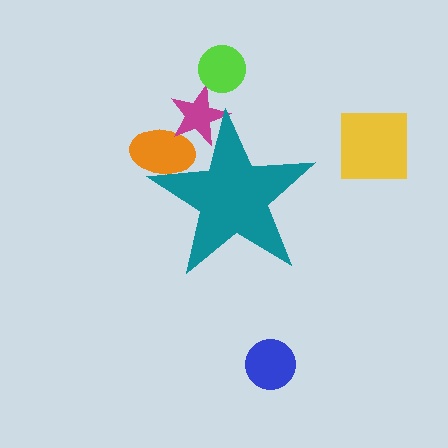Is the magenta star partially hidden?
Yes, the magenta star is partially hidden behind the teal star.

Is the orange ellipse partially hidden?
Yes, the orange ellipse is partially hidden behind the teal star.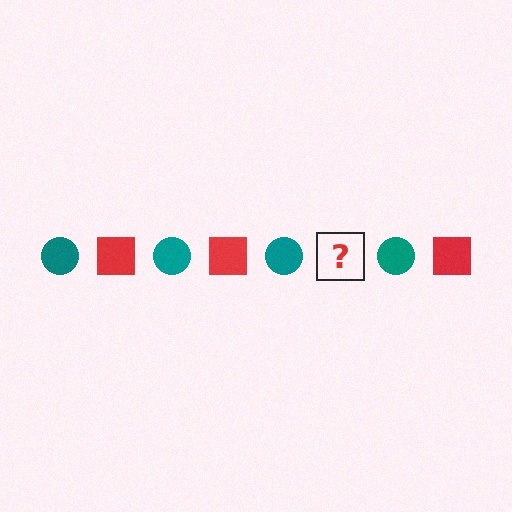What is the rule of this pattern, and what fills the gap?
The rule is that the pattern alternates between teal circle and red square. The gap should be filled with a red square.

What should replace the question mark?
The question mark should be replaced with a red square.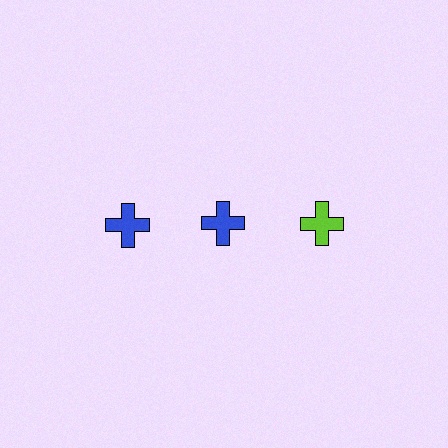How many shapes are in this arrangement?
There are 3 shapes arranged in a grid pattern.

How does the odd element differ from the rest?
It has a different color: lime instead of blue.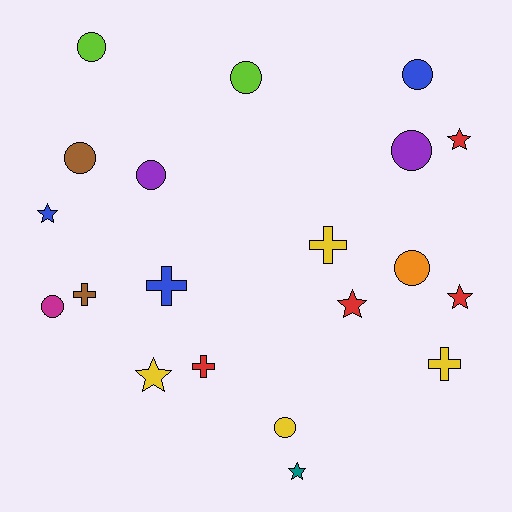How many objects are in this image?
There are 20 objects.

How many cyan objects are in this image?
There are no cyan objects.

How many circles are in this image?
There are 9 circles.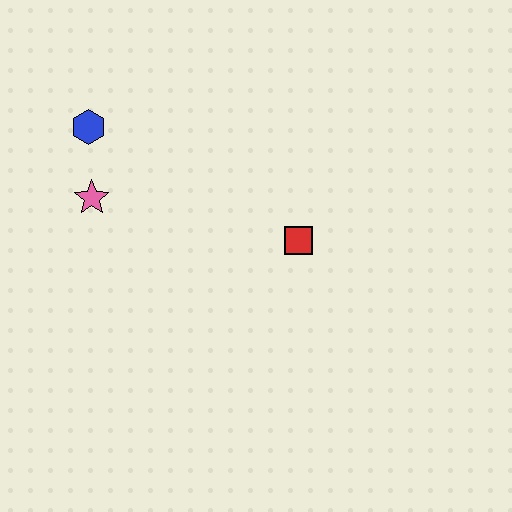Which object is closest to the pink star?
The blue hexagon is closest to the pink star.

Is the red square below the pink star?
Yes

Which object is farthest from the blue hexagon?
The red square is farthest from the blue hexagon.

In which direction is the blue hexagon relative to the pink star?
The blue hexagon is above the pink star.